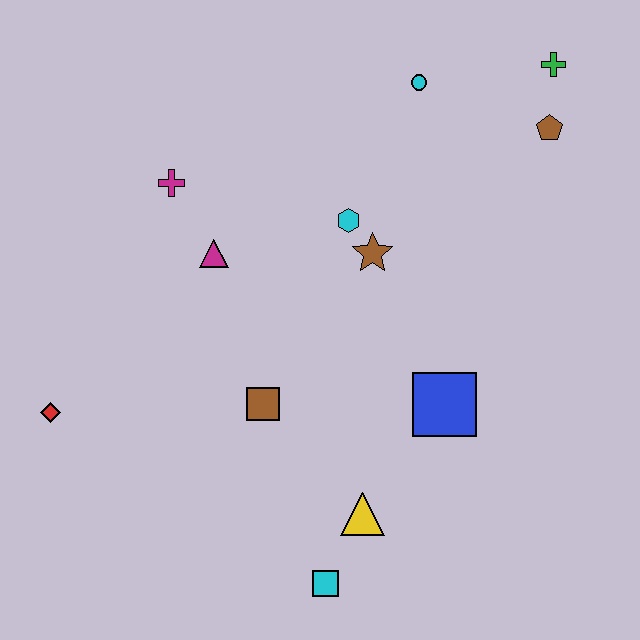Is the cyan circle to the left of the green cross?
Yes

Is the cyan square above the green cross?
No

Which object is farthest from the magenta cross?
The cyan square is farthest from the magenta cross.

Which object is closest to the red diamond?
The brown square is closest to the red diamond.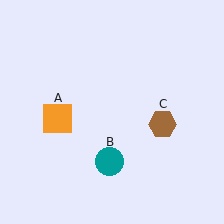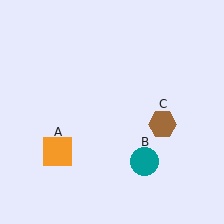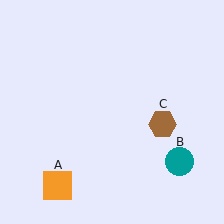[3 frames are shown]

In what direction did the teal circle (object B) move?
The teal circle (object B) moved right.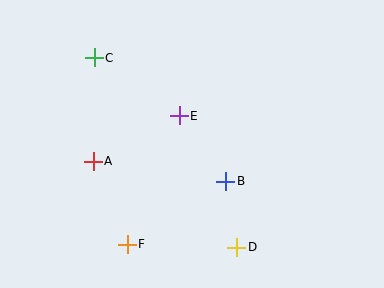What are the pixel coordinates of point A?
Point A is at (93, 161).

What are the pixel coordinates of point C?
Point C is at (94, 58).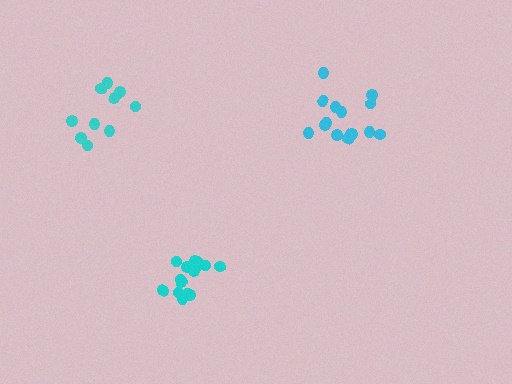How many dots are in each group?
Group 1: 15 dots, Group 2: 10 dots, Group 3: 15 dots (40 total).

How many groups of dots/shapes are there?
There are 3 groups.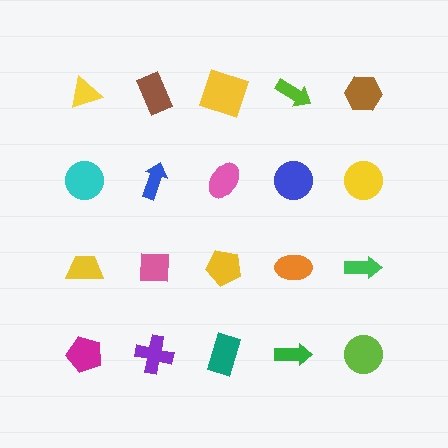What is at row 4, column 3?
A teal rectangle.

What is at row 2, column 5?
A yellow circle.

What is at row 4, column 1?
A magenta pentagon.